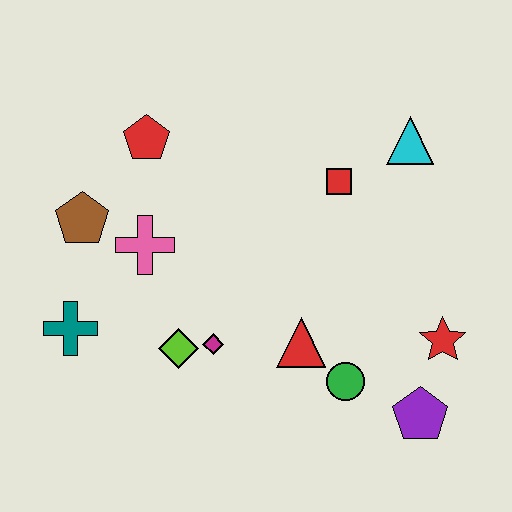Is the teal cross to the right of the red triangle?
No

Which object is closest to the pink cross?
The brown pentagon is closest to the pink cross.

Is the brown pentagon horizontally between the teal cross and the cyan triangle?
Yes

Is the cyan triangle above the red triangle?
Yes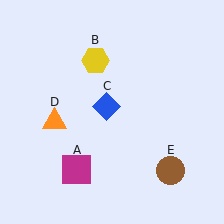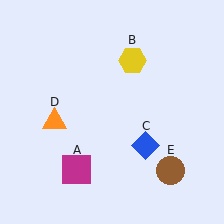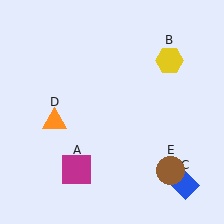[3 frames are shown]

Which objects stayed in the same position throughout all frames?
Magenta square (object A) and orange triangle (object D) and brown circle (object E) remained stationary.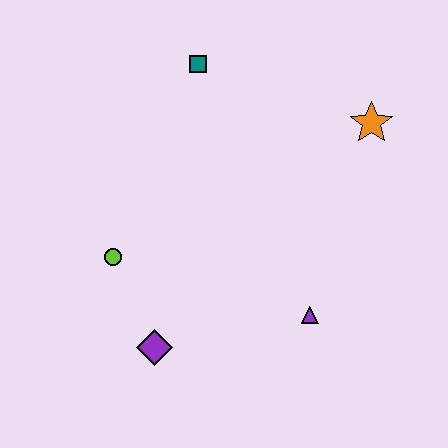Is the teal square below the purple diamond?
No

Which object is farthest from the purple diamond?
The orange star is farthest from the purple diamond.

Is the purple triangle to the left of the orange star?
Yes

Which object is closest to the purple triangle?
The purple diamond is closest to the purple triangle.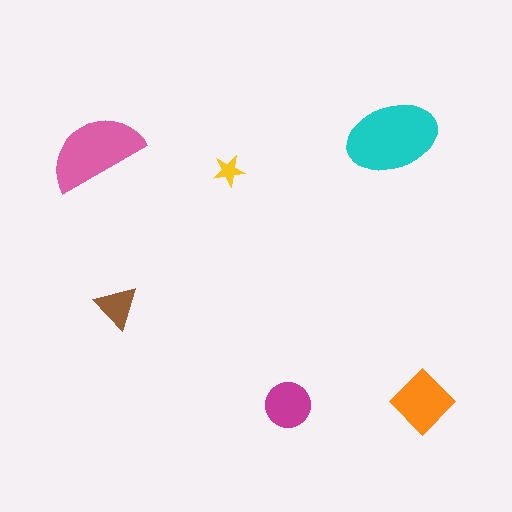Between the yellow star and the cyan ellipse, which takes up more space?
The cyan ellipse.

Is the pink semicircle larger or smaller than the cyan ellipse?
Smaller.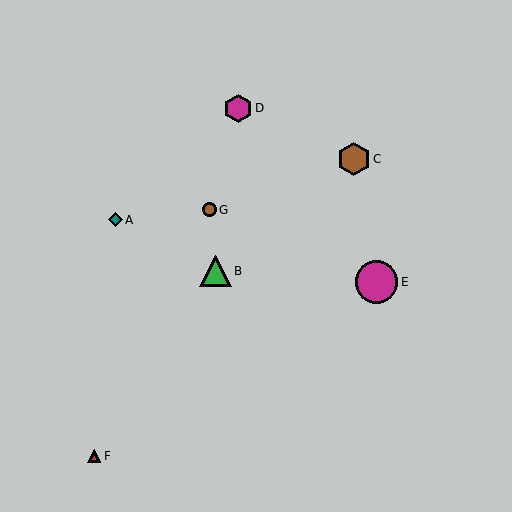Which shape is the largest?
The magenta circle (labeled E) is the largest.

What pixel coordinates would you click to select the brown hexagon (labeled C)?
Click at (354, 159) to select the brown hexagon C.